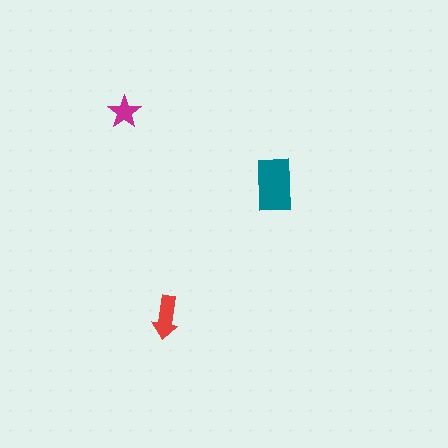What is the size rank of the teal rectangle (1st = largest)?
1st.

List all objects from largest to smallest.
The teal rectangle, the red arrow, the magenta star.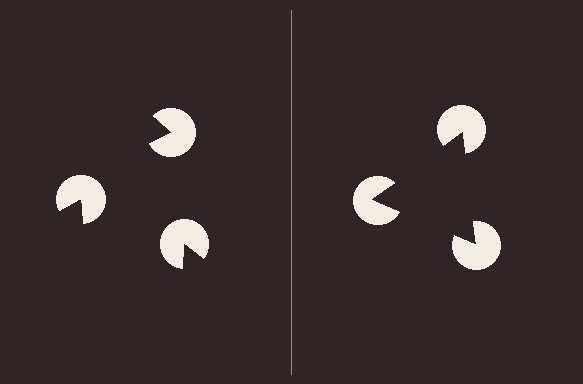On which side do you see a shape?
An illusory triangle appears on the right side. On the left side the wedge cuts are rotated, so no coherent shape forms.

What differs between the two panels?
The pac-man discs are positioned identically on both sides; only the wedge orientations differ. On the right they align to a triangle; on the left they are misaligned.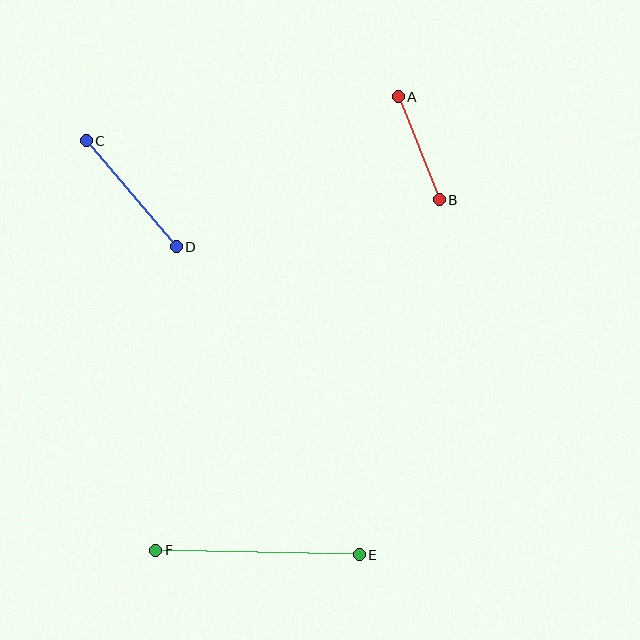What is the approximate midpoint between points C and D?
The midpoint is at approximately (131, 194) pixels.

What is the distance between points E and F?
The distance is approximately 203 pixels.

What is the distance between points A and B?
The distance is approximately 111 pixels.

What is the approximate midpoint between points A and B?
The midpoint is at approximately (419, 148) pixels.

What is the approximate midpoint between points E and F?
The midpoint is at approximately (257, 552) pixels.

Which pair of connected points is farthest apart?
Points E and F are farthest apart.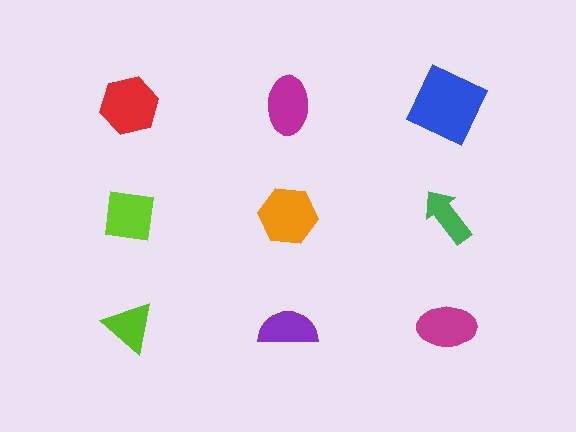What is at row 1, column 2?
A magenta ellipse.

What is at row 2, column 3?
A green arrow.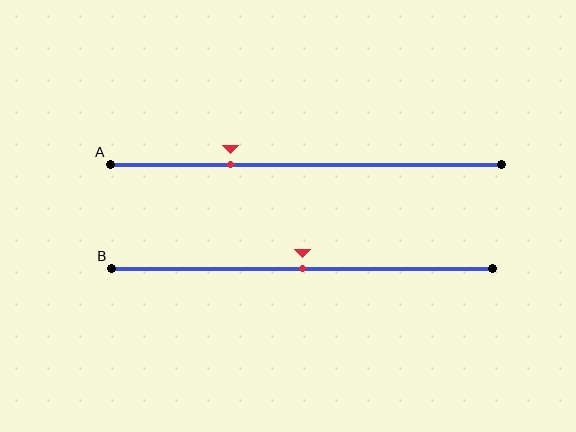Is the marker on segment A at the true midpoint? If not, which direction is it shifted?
No, the marker on segment A is shifted to the left by about 19% of the segment length.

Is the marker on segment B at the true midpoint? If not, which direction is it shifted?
Yes, the marker on segment B is at the true midpoint.